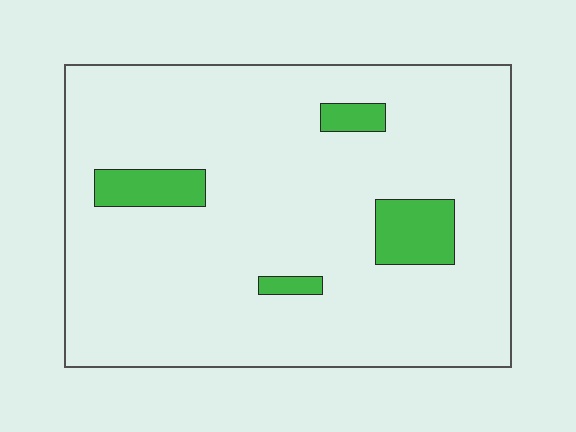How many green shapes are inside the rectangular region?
4.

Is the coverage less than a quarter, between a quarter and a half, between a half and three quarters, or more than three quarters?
Less than a quarter.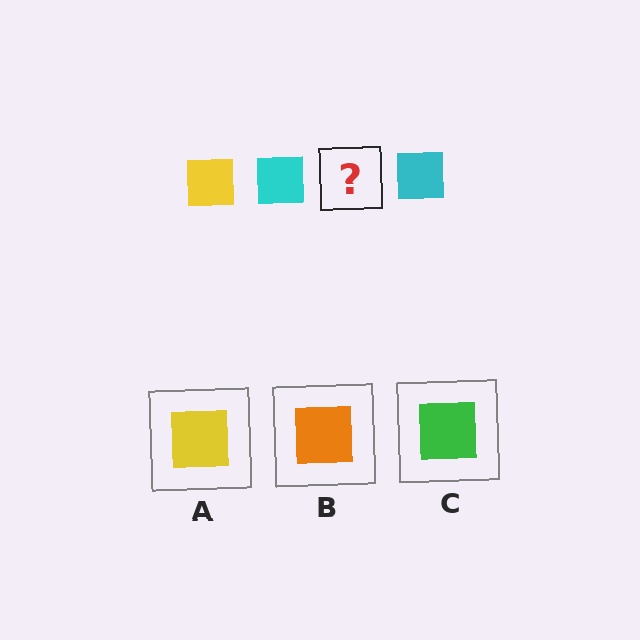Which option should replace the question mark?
Option A.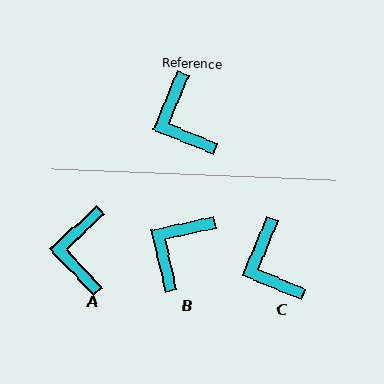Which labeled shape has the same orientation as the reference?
C.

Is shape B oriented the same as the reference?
No, it is off by about 55 degrees.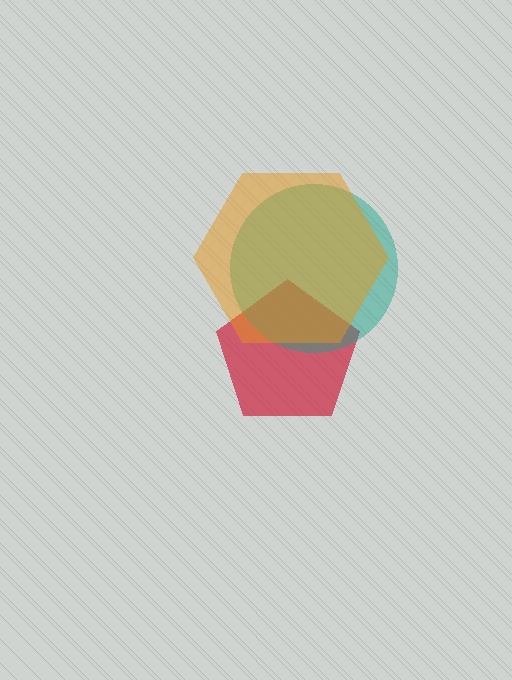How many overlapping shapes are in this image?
There are 3 overlapping shapes in the image.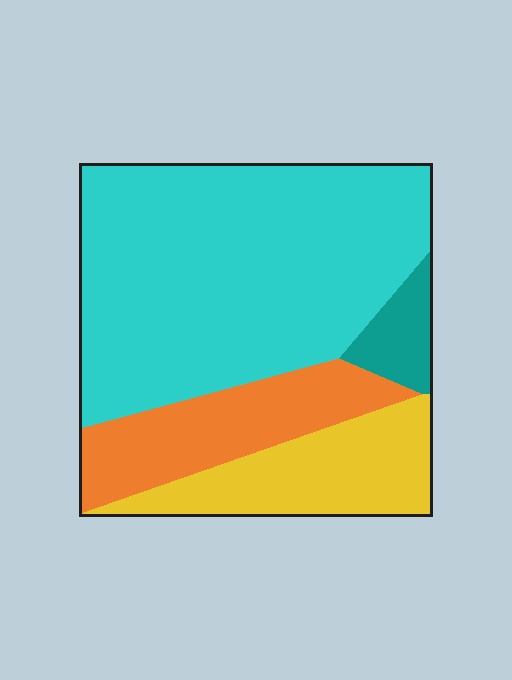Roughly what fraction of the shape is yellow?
Yellow takes up about one sixth (1/6) of the shape.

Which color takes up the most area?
Cyan, at roughly 60%.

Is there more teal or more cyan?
Cyan.